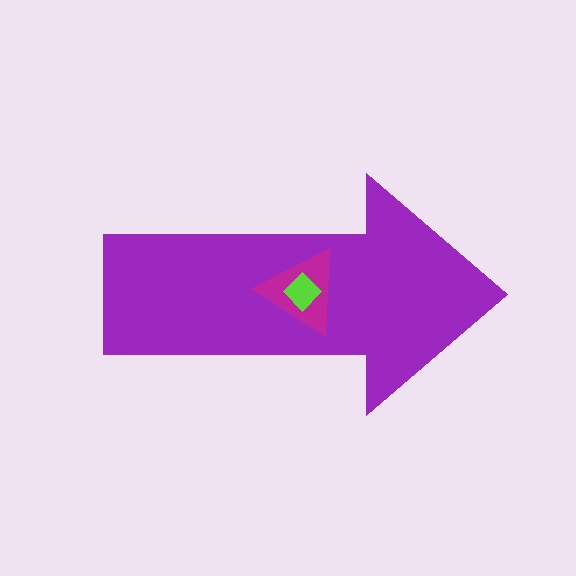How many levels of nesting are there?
3.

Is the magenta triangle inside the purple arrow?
Yes.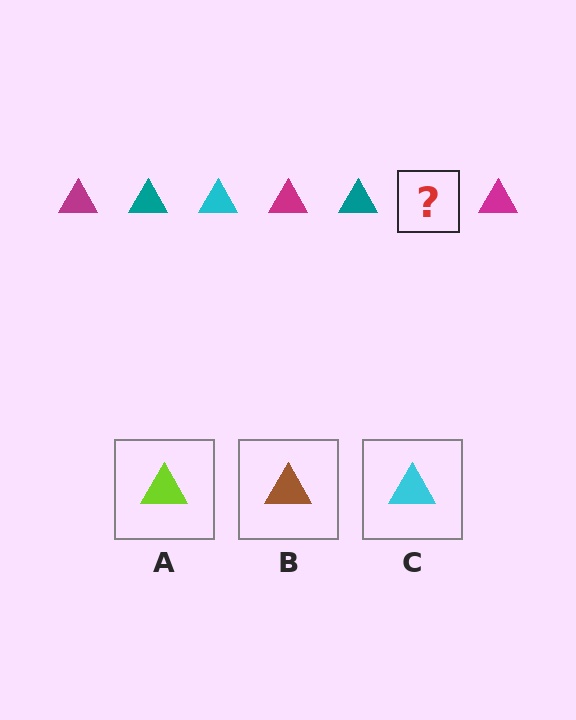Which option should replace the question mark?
Option C.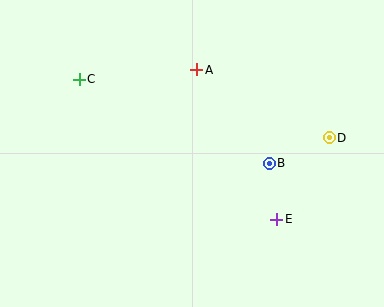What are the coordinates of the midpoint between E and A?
The midpoint between E and A is at (237, 144).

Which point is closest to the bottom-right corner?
Point E is closest to the bottom-right corner.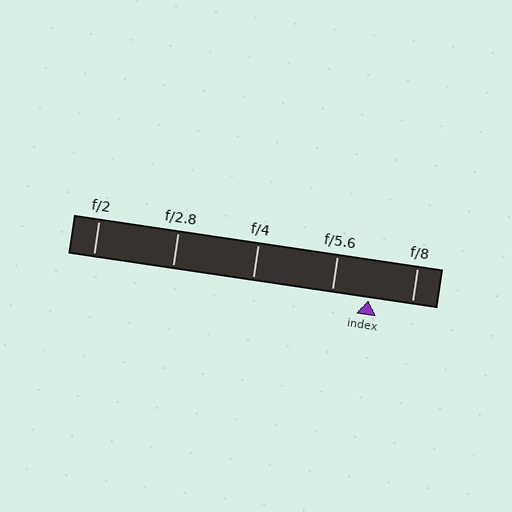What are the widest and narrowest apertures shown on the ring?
The widest aperture shown is f/2 and the narrowest is f/8.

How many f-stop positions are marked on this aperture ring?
There are 5 f-stop positions marked.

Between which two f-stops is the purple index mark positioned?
The index mark is between f/5.6 and f/8.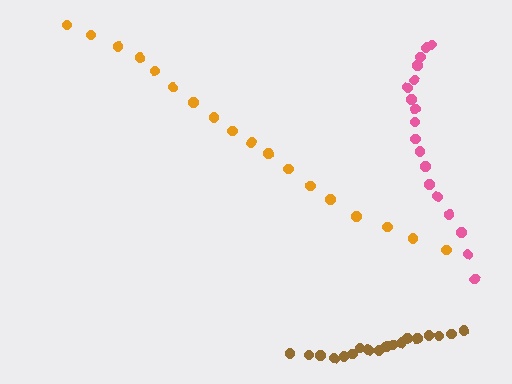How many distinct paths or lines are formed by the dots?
There are 3 distinct paths.